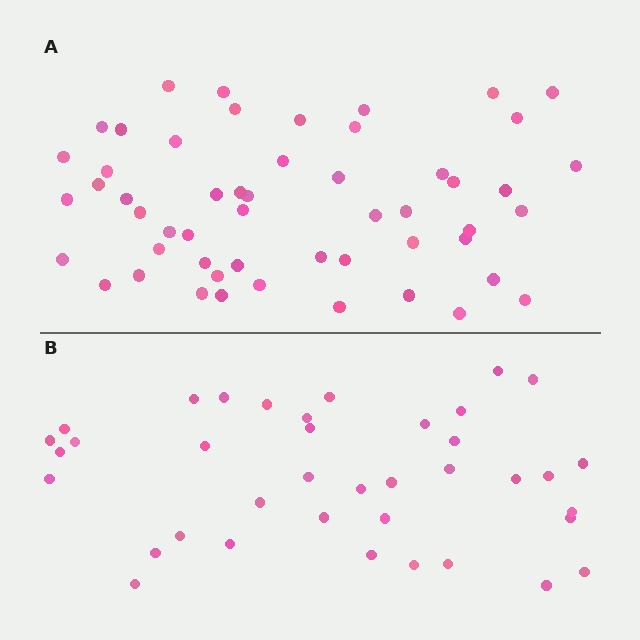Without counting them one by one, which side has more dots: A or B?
Region A (the top region) has more dots.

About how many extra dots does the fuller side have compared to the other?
Region A has approximately 15 more dots than region B.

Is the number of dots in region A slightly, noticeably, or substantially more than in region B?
Region A has noticeably more, but not dramatically so. The ratio is roughly 1.4 to 1.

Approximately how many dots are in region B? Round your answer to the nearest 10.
About 40 dots. (The exact count is 38, which rounds to 40.)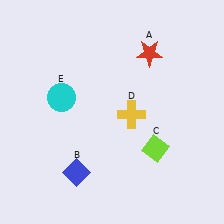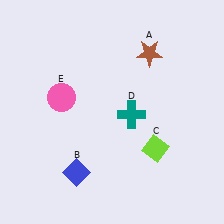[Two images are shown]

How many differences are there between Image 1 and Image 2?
There are 3 differences between the two images.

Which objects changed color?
A changed from red to brown. D changed from yellow to teal. E changed from cyan to pink.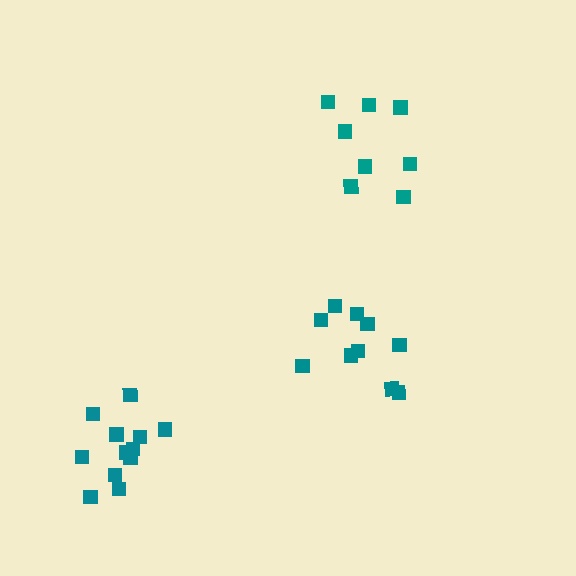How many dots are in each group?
Group 1: 10 dots, Group 2: 8 dots, Group 3: 12 dots (30 total).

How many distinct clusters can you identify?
There are 3 distinct clusters.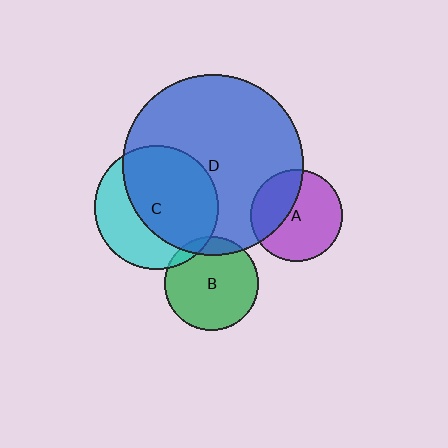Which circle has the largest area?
Circle D (blue).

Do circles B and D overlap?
Yes.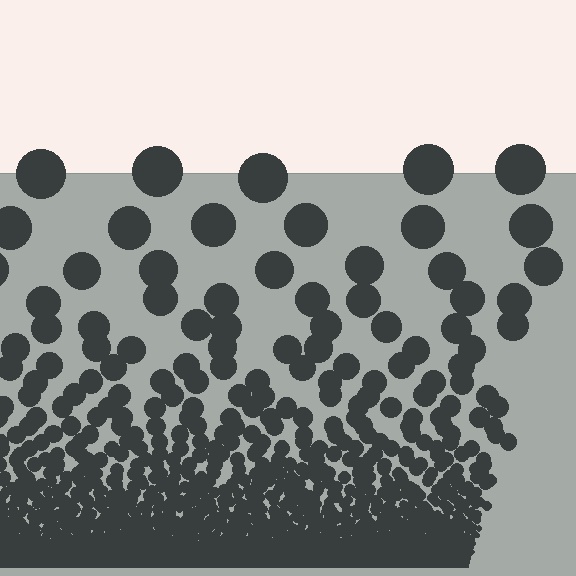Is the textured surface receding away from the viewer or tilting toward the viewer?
The surface appears to tilt toward the viewer. Texture elements get larger and sparser toward the top.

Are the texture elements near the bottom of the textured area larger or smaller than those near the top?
Smaller. The gradient is inverted — elements near the bottom are smaller and denser.